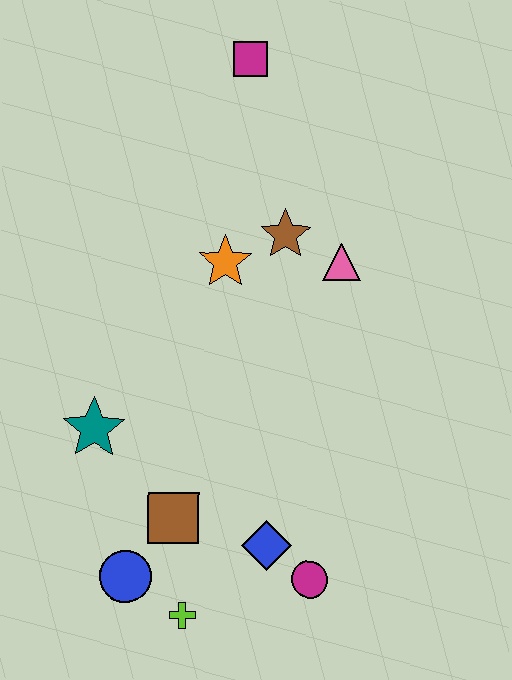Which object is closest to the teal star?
The brown square is closest to the teal star.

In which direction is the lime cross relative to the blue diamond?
The lime cross is to the left of the blue diamond.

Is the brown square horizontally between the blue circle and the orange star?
Yes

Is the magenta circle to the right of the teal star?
Yes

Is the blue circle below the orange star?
Yes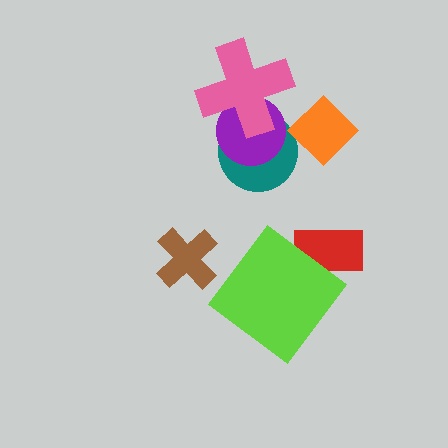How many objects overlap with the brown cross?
0 objects overlap with the brown cross.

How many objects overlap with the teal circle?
2 objects overlap with the teal circle.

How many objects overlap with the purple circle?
2 objects overlap with the purple circle.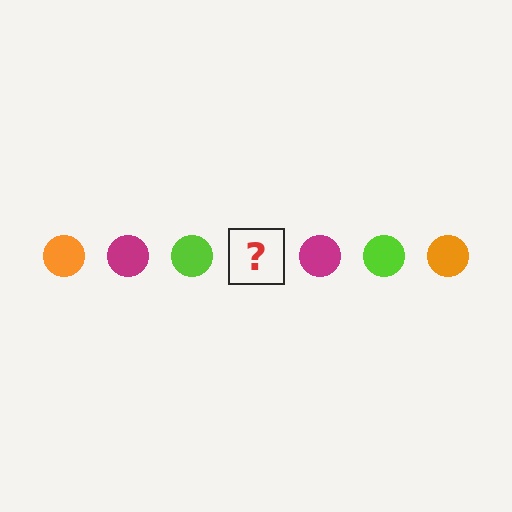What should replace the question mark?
The question mark should be replaced with an orange circle.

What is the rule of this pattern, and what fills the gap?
The rule is that the pattern cycles through orange, magenta, lime circles. The gap should be filled with an orange circle.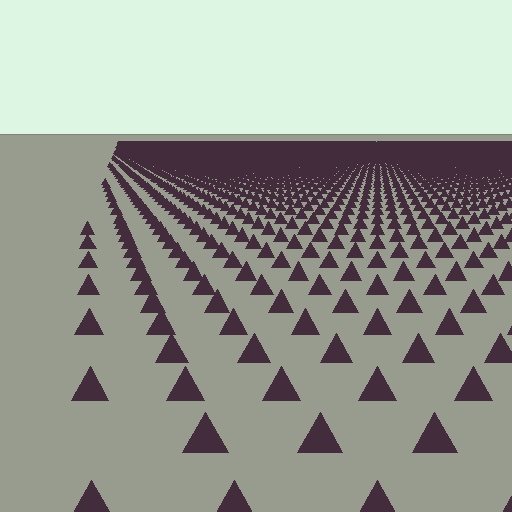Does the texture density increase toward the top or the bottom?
Density increases toward the top.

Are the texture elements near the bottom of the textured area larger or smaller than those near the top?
Larger. Near the bottom, elements are closer to the viewer and appear at a bigger on-screen size.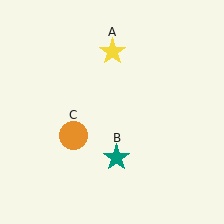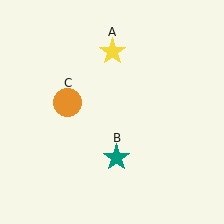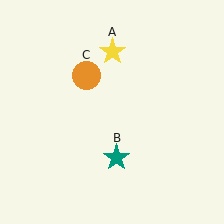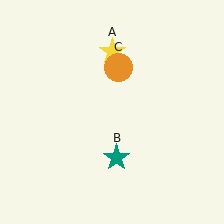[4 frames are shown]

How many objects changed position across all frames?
1 object changed position: orange circle (object C).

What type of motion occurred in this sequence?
The orange circle (object C) rotated clockwise around the center of the scene.